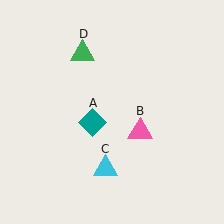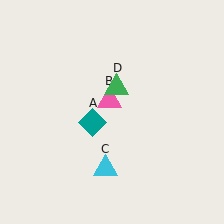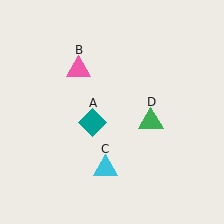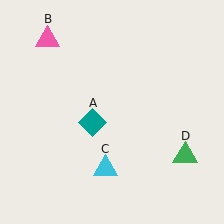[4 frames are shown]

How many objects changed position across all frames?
2 objects changed position: pink triangle (object B), green triangle (object D).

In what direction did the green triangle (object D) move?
The green triangle (object D) moved down and to the right.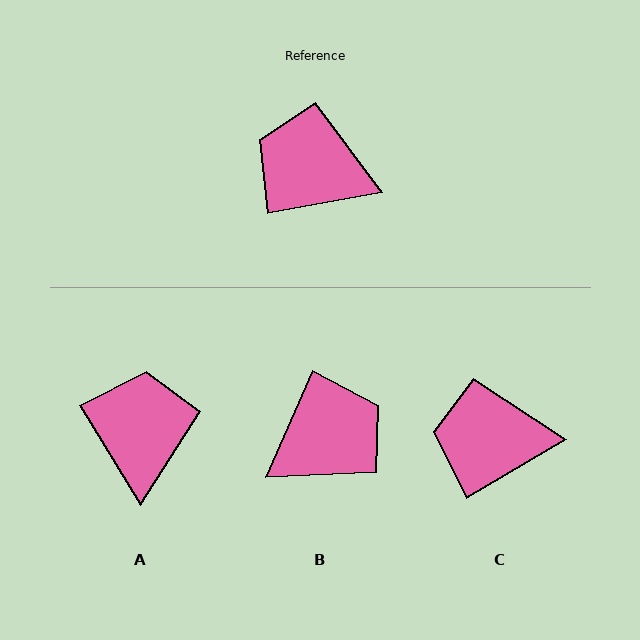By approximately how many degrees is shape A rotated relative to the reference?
Approximately 69 degrees clockwise.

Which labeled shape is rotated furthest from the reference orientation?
B, about 124 degrees away.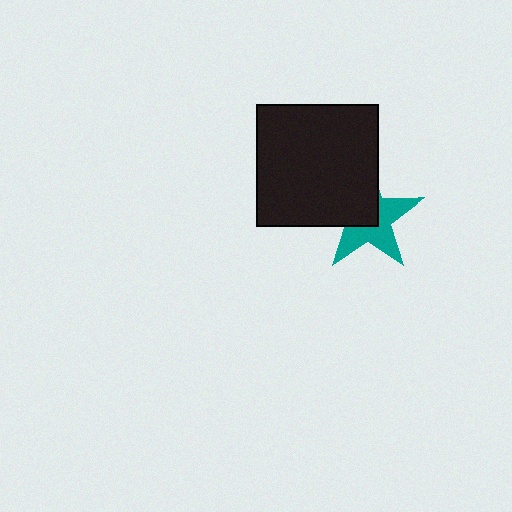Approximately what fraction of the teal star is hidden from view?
Roughly 48% of the teal star is hidden behind the black square.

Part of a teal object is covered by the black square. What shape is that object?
It is a star.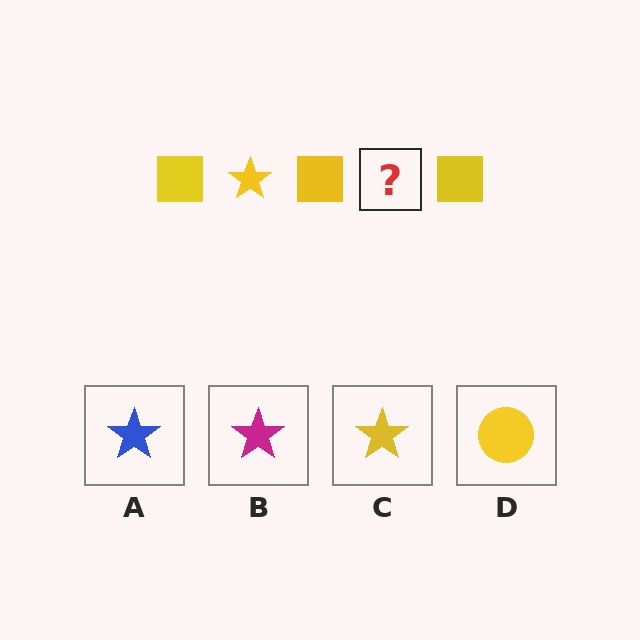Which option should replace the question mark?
Option C.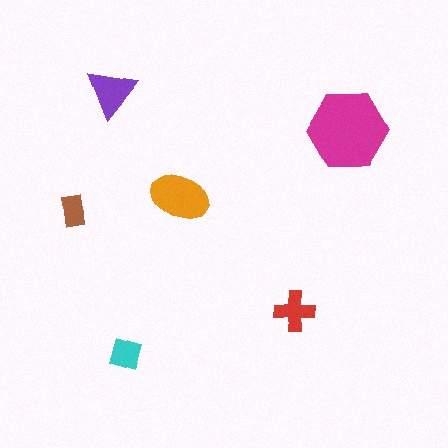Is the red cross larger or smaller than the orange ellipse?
Smaller.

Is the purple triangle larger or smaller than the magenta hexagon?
Smaller.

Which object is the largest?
The magenta hexagon.